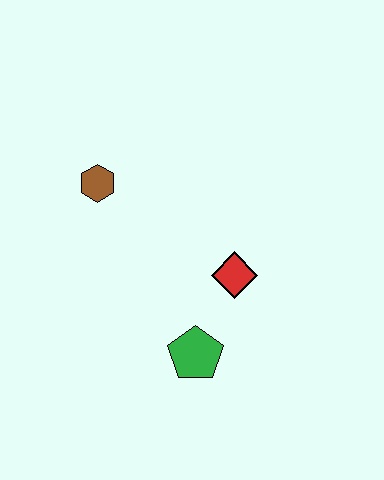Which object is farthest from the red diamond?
The brown hexagon is farthest from the red diamond.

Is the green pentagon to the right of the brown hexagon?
Yes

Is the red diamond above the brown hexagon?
No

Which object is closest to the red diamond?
The green pentagon is closest to the red diamond.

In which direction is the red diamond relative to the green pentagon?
The red diamond is above the green pentagon.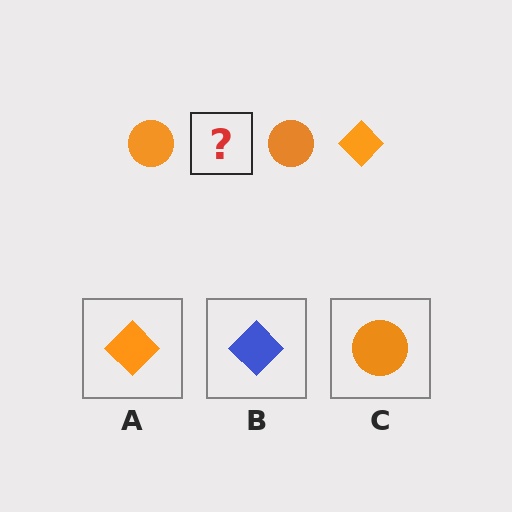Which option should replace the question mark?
Option A.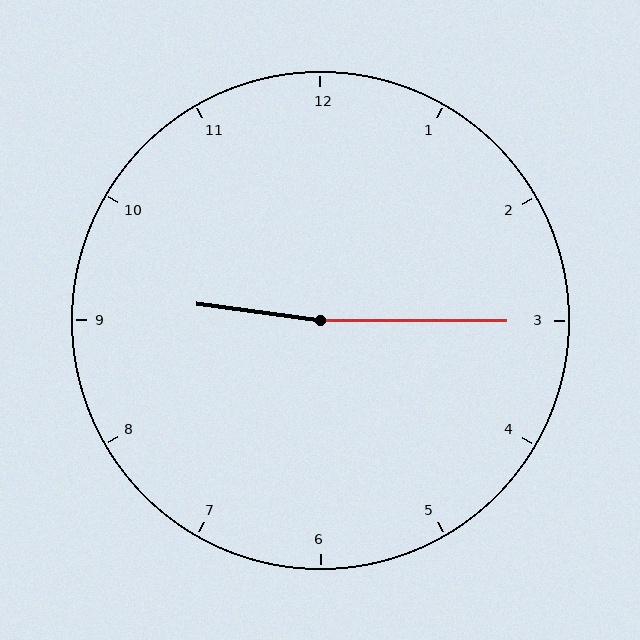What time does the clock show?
9:15.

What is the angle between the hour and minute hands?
Approximately 172 degrees.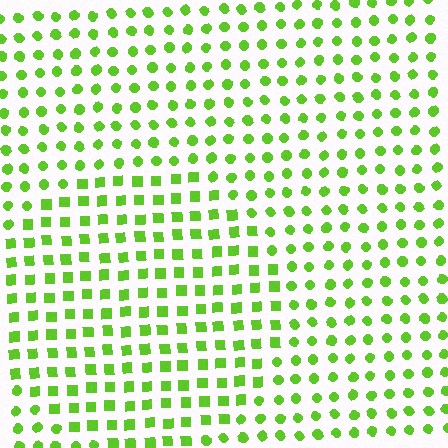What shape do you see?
I see a circle.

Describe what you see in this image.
The image is filled with small lime elements arranged in a uniform grid. A circle-shaped region contains squares, while the surrounding area contains circles. The boundary is defined purely by the change in element shape.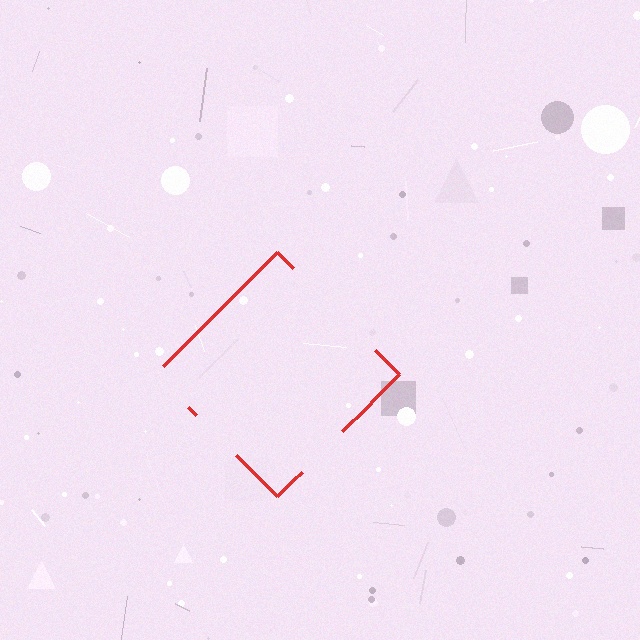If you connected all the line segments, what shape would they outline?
They would outline a diamond.